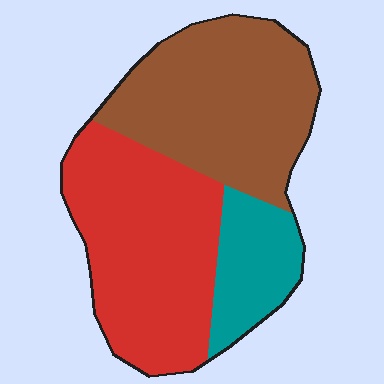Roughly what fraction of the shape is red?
Red takes up about two fifths (2/5) of the shape.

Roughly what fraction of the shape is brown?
Brown takes up about two fifths (2/5) of the shape.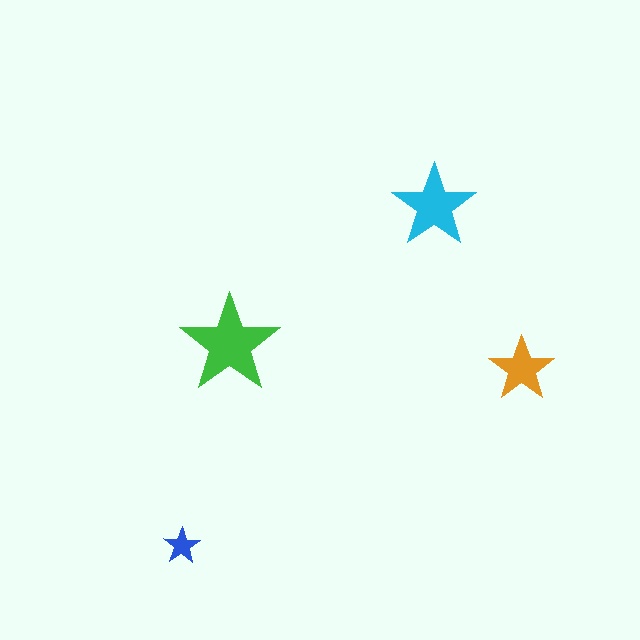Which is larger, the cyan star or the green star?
The green one.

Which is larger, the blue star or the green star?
The green one.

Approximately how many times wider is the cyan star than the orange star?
About 1.5 times wider.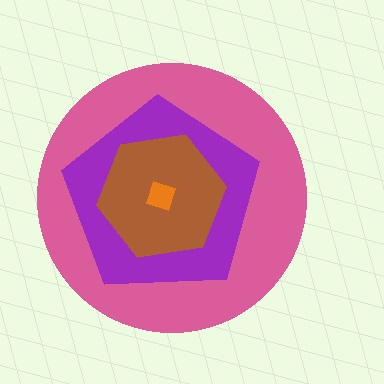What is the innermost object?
The orange diamond.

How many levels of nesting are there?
4.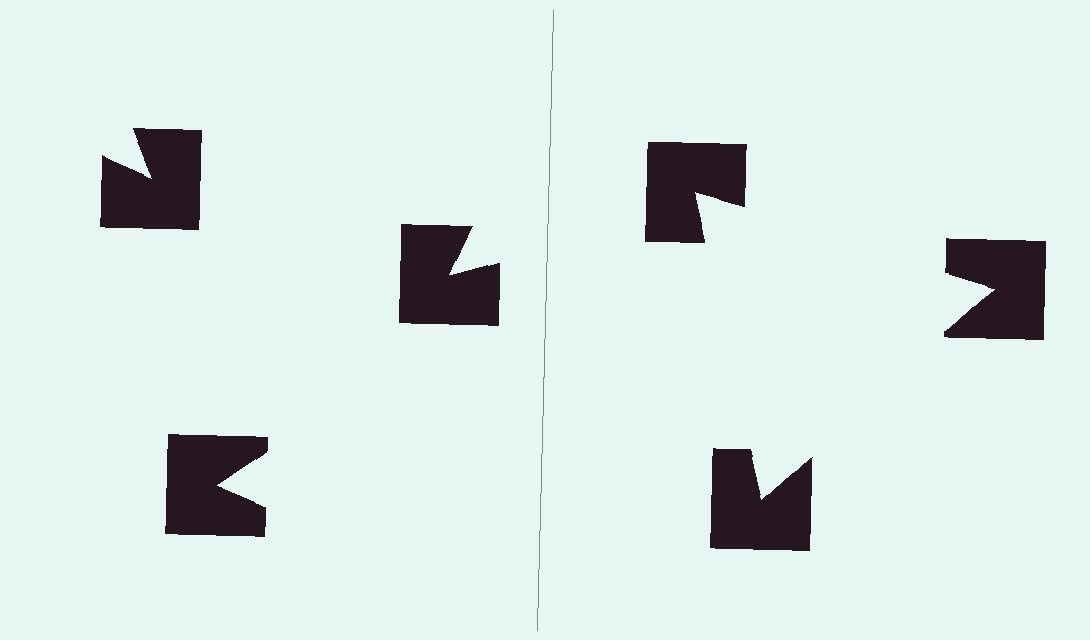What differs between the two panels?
The notched squares are positioned identically on both sides; only the wedge orientations differ. On the right they align to a triangle; on the left they are misaligned.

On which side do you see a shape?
An illusory triangle appears on the right side. On the left side the wedge cuts are rotated, so no coherent shape forms.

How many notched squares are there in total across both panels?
6 — 3 on each side.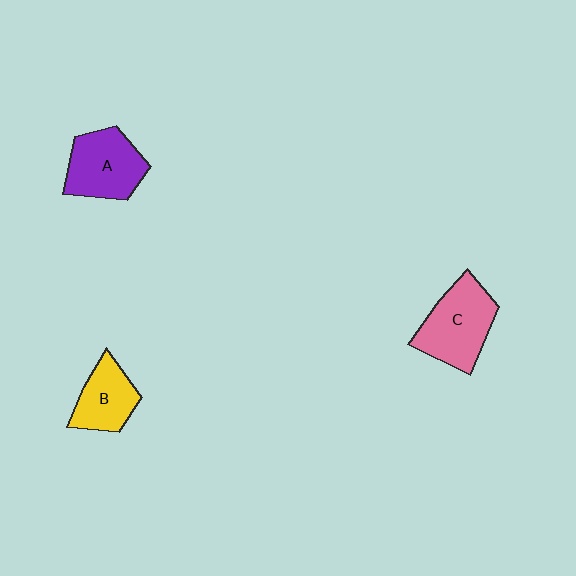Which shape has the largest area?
Shape C (pink).